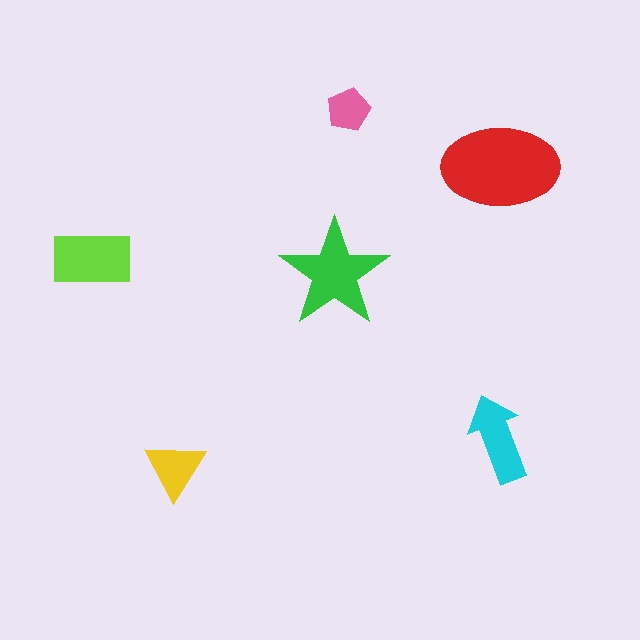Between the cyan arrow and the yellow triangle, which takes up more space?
The cyan arrow.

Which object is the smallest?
The pink pentagon.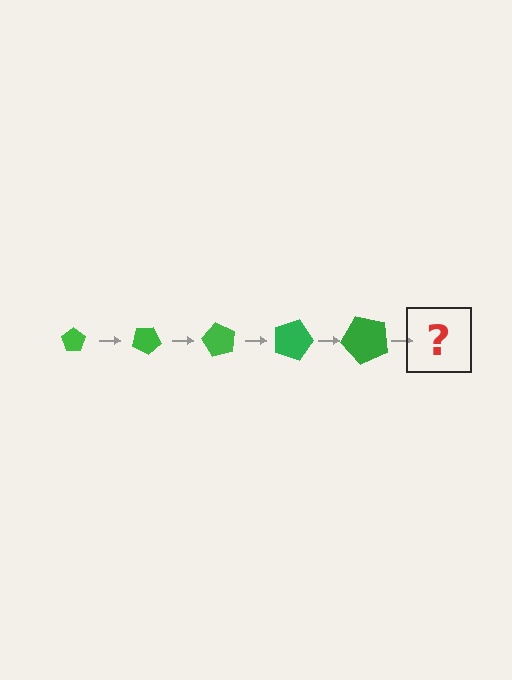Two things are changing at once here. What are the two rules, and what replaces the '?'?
The two rules are that the pentagon grows larger each step and it rotates 30 degrees each step. The '?' should be a pentagon, larger than the previous one and rotated 150 degrees from the start.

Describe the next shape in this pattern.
It should be a pentagon, larger than the previous one and rotated 150 degrees from the start.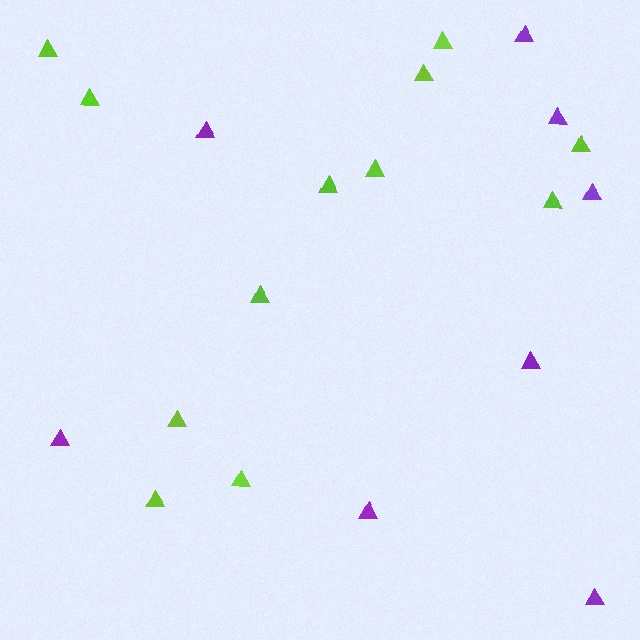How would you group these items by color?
There are 2 groups: one group of lime triangles (12) and one group of purple triangles (8).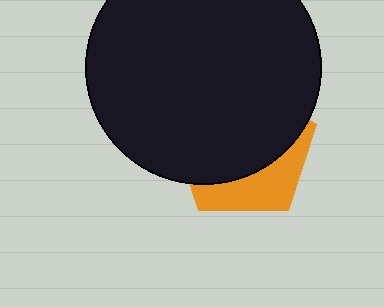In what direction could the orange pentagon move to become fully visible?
The orange pentagon could move down. That would shift it out from behind the black circle entirely.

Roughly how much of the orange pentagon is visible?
A small part of it is visible (roughly 31%).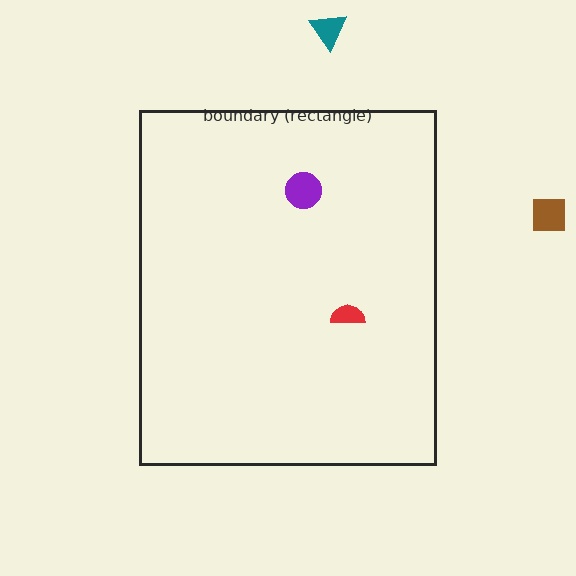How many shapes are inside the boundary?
2 inside, 2 outside.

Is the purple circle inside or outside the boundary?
Inside.